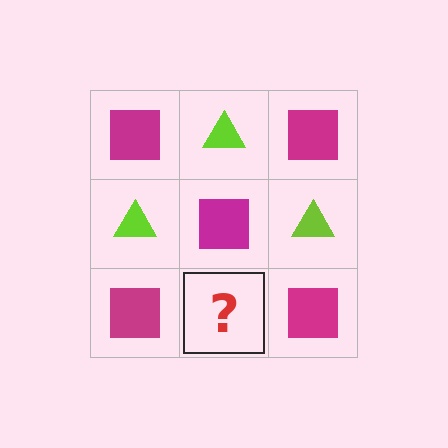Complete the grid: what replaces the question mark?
The question mark should be replaced with a lime triangle.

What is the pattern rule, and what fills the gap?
The rule is that it alternates magenta square and lime triangle in a checkerboard pattern. The gap should be filled with a lime triangle.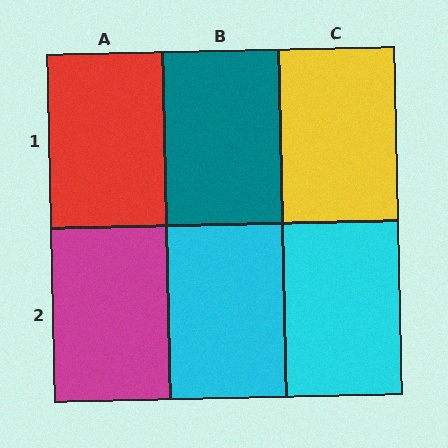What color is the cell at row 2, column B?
Cyan.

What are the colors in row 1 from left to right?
Red, teal, yellow.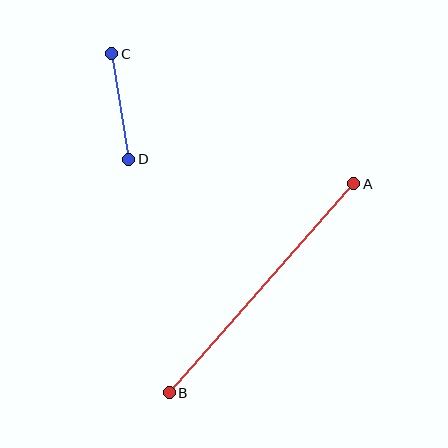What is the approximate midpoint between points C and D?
The midpoint is at approximately (120, 106) pixels.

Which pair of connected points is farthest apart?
Points A and B are farthest apart.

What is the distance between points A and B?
The distance is approximately 279 pixels.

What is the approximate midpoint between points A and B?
The midpoint is at approximately (262, 288) pixels.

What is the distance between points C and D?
The distance is approximately 107 pixels.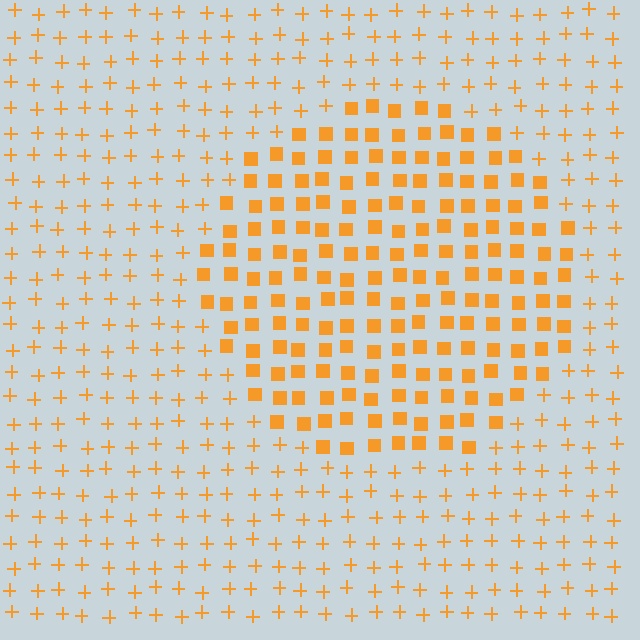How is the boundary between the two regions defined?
The boundary is defined by a change in element shape: squares inside vs. plus signs outside. All elements share the same color and spacing.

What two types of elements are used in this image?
The image uses squares inside the circle region and plus signs outside it.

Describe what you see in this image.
The image is filled with small orange elements arranged in a uniform grid. A circle-shaped region contains squares, while the surrounding area contains plus signs. The boundary is defined purely by the change in element shape.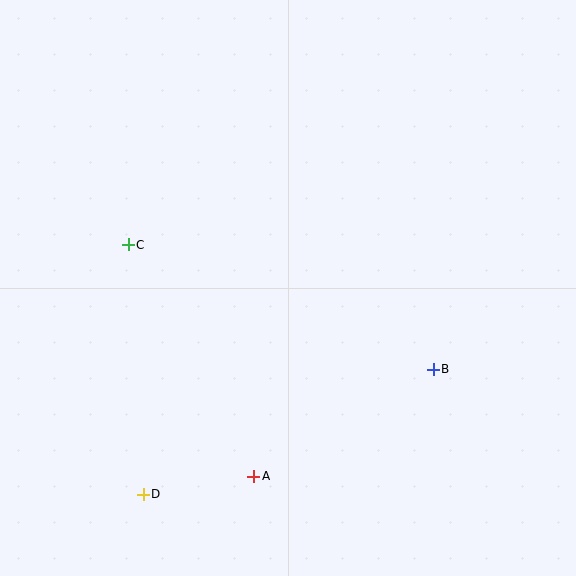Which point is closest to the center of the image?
Point C at (128, 245) is closest to the center.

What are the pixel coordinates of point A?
Point A is at (254, 476).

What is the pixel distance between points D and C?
The distance between D and C is 250 pixels.